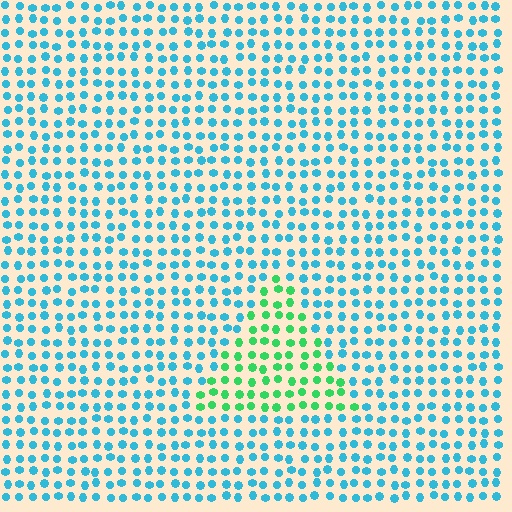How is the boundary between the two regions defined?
The boundary is defined purely by a slight shift in hue (about 54 degrees). Spacing, size, and orientation are identical on both sides.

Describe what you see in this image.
The image is filled with small cyan elements in a uniform arrangement. A triangle-shaped region is visible where the elements are tinted to a slightly different hue, forming a subtle color boundary.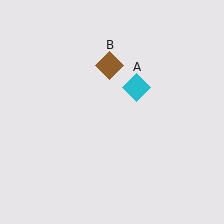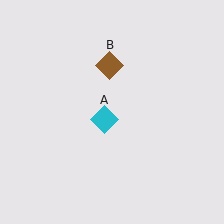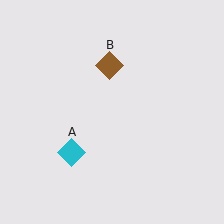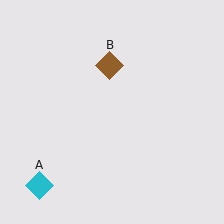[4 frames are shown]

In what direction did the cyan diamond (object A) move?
The cyan diamond (object A) moved down and to the left.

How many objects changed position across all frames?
1 object changed position: cyan diamond (object A).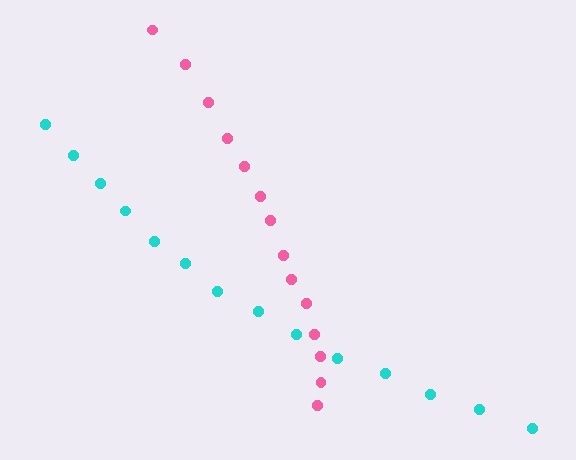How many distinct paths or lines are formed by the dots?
There are 2 distinct paths.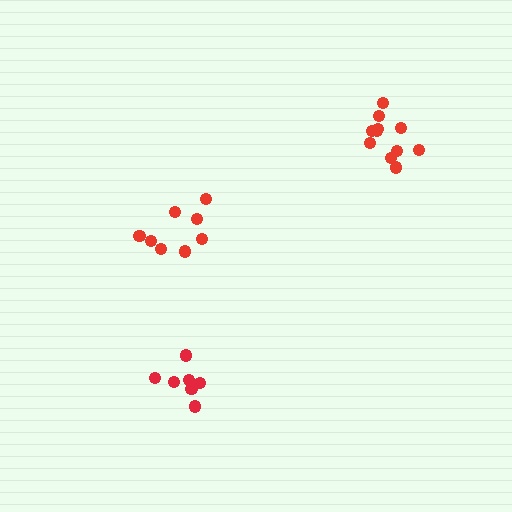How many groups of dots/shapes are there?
There are 3 groups.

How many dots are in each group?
Group 1: 8 dots, Group 2: 7 dots, Group 3: 11 dots (26 total).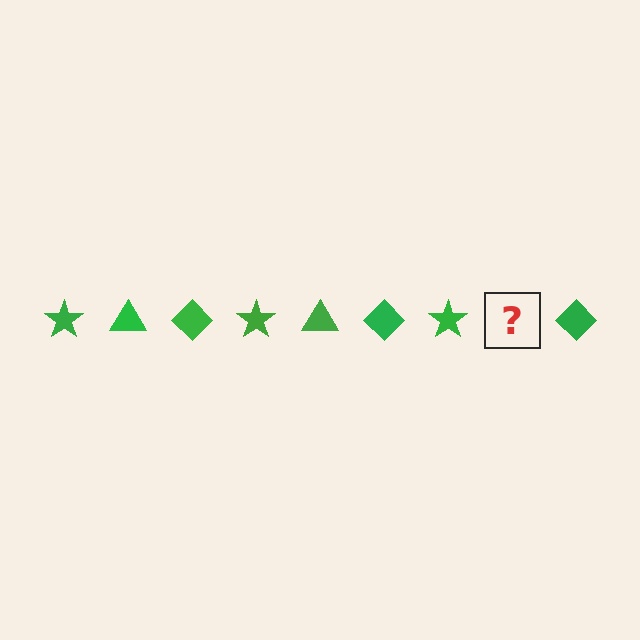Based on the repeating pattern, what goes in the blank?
The blank should be a green triangle.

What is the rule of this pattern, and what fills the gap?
The rule is that the pattern cycles through star, triangle, diamond shapes in green. The gap should be filled with a green triangle.